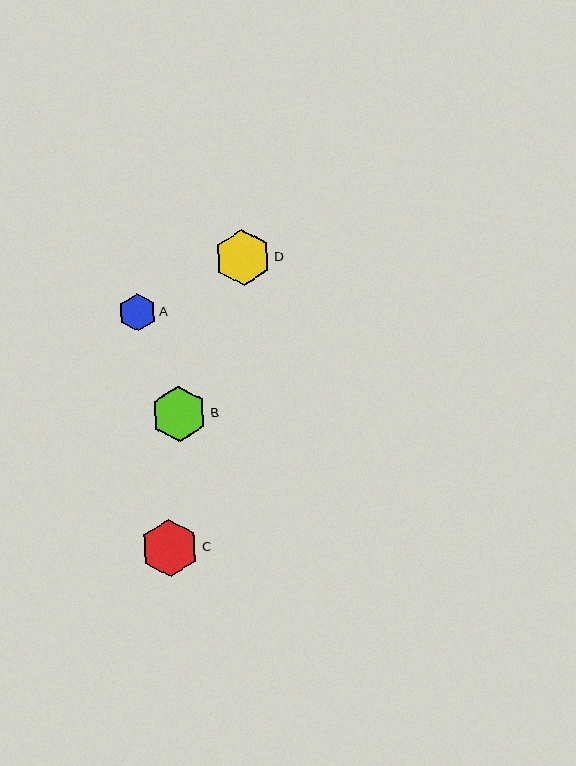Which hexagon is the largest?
Hexagon C is the largest with a size of approximately 58 pixels.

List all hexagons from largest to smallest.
From largest to smallest: C, D, B, A.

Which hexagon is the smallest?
Hexagon A is the smallest with a size of approximately 37 pixels.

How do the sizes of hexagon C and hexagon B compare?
Hexagon C and hexagon B are approximately the same size.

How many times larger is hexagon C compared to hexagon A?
Hexagon C is approximately 1.5 times the size of hexagon A.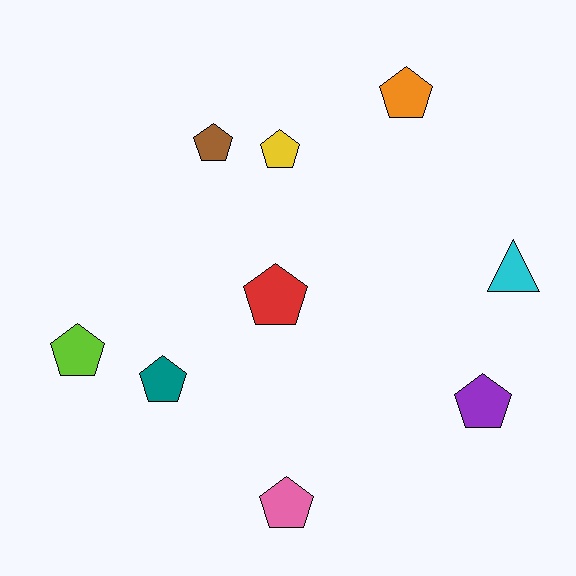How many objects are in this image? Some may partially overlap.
There are 9 objects.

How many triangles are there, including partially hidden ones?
There is 1 triangle.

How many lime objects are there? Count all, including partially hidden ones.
There is 1 lime object.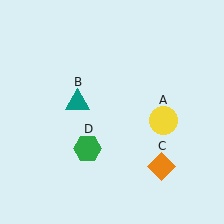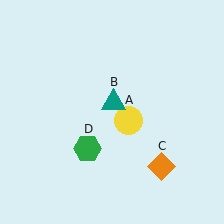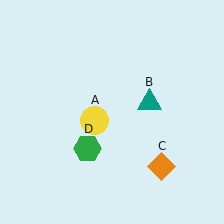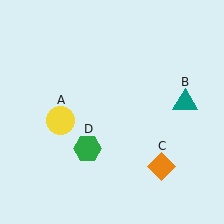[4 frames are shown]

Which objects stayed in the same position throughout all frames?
Orange diamond (object C) and green hexagon (object D) remained stationary.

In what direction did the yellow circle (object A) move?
The yellow circle (object A) moved left.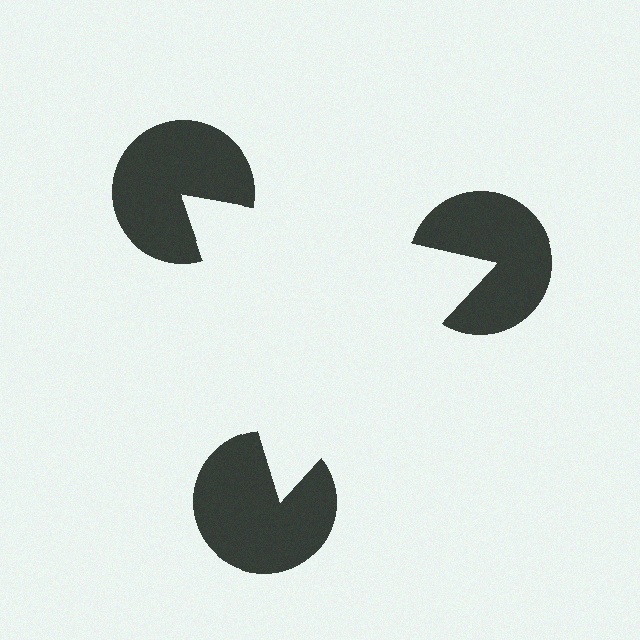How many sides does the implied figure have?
3 sides.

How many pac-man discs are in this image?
There are 3 — one at each vertex of the illusory triangle.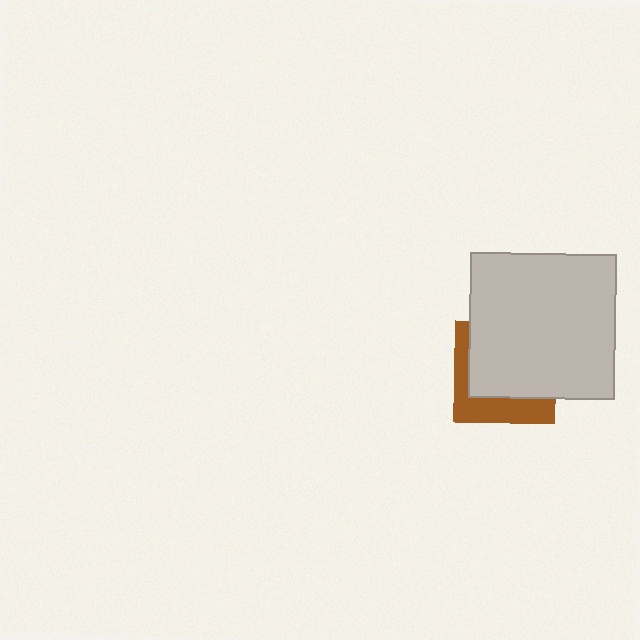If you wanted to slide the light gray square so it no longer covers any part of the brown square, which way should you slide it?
Slide it toward the upper-right — that is the most direct way to separate the two shapes.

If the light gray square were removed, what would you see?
You would see the complete brown square.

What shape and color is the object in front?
The object in front is a light gray square.